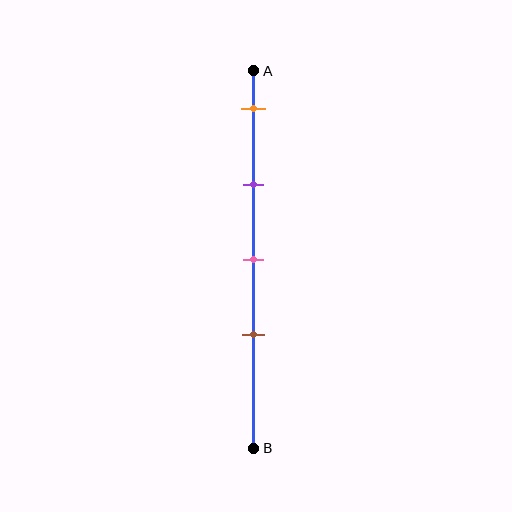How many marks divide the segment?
There are 4 marks dividing the segment.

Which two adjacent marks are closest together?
The pink and brown marks are the closest adjacent pair.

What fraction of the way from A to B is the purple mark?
The purple mark is approximately 30% (0.3) of the way from A to B.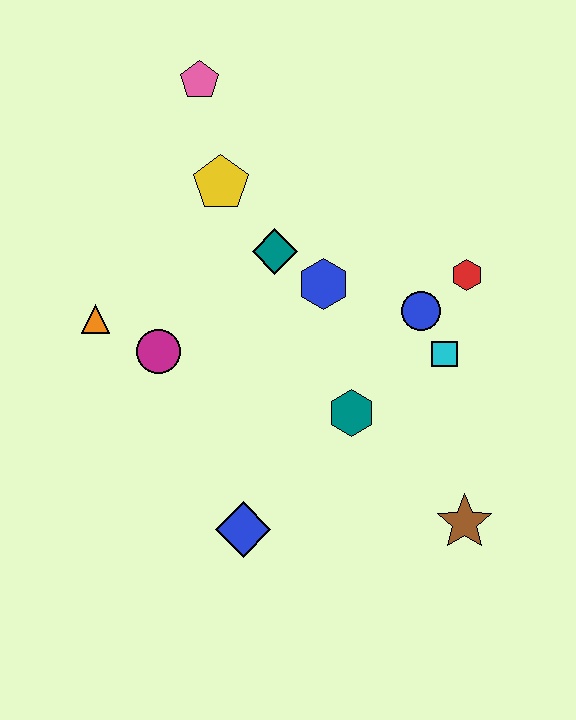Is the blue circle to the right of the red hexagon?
No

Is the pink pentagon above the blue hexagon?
Yes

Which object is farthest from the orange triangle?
The brown star is farthest from the orange triangle.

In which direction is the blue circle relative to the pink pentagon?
The blue circle is below the pink pentagon.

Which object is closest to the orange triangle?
The magenta circle is closest to the orange triangle.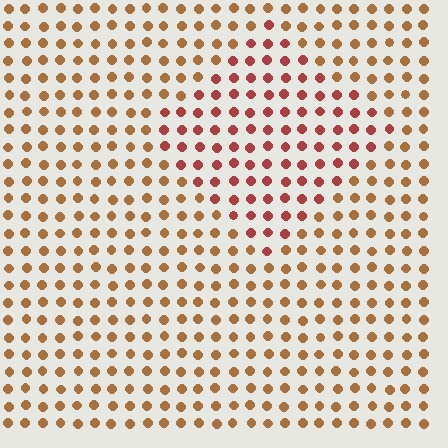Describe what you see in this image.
The image is filled with small brown elements in a uniform arrangement. A diamond-shaped region is visible where the elements are tinted to a slightly different hue, forming a subtle color boundary.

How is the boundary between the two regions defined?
The boundary is defined purely by a slight shift in hue (about 31 degrees). Spacing, size, and orientation are identical on both sides.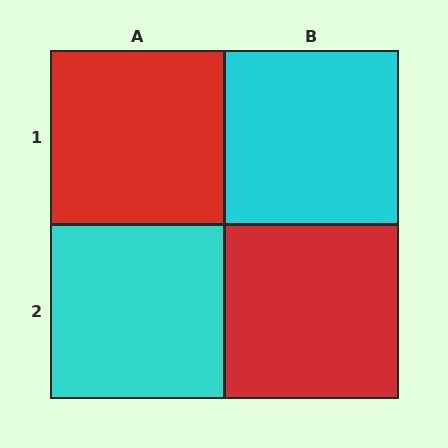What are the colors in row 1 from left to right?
Red, cyan.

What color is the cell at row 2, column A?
Cyan.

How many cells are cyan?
2 cells are cyan.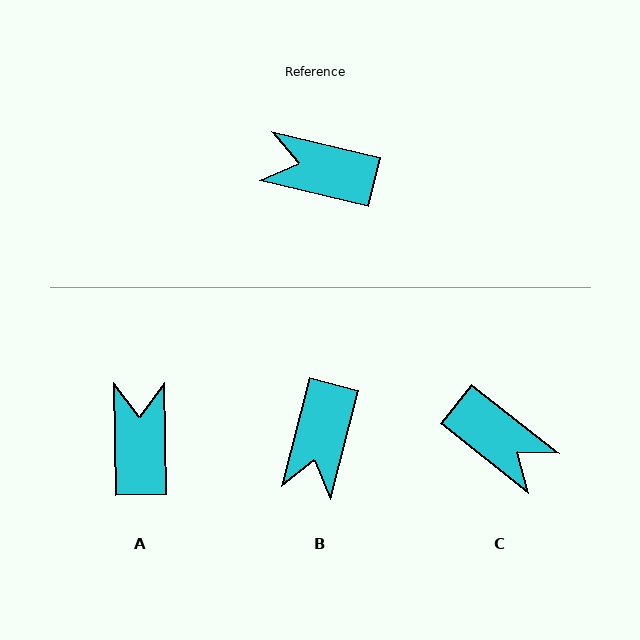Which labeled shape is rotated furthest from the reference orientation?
C, about 155 degrees away.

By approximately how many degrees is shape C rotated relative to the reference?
Approximately 155 degrees counter-clockwise.